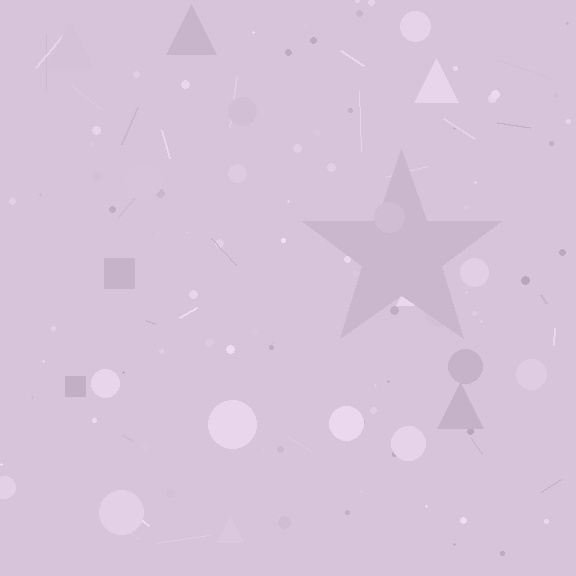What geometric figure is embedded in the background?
A star is embedded in the background.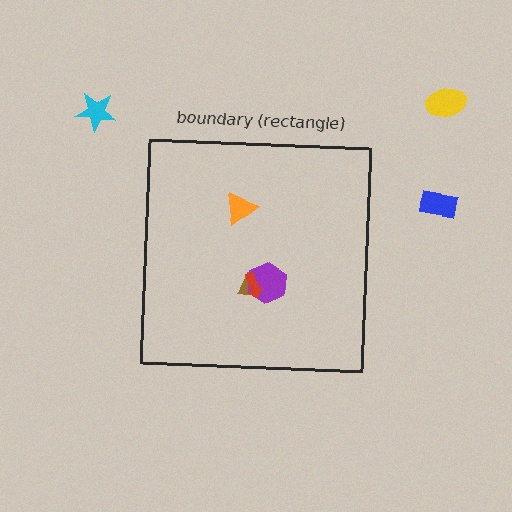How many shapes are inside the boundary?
4 inside, 3 outside.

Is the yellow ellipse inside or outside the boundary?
Outside.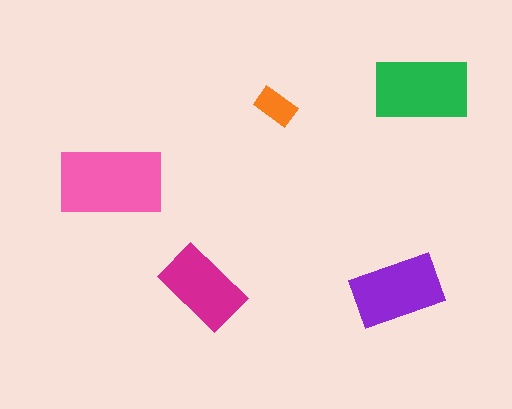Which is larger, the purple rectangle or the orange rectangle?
The purple one.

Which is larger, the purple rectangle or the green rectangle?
The green one.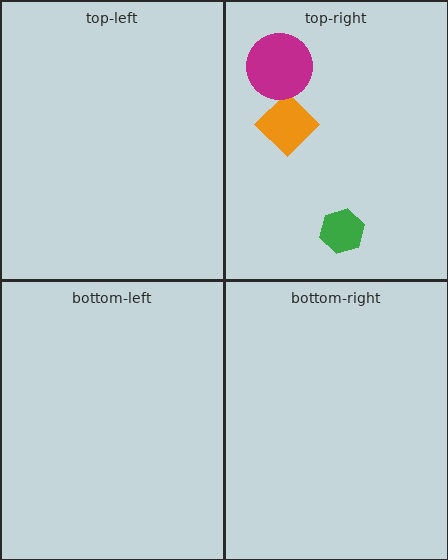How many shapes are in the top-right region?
3.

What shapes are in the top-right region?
The green hexagon, the orange diamond, the magenta circle.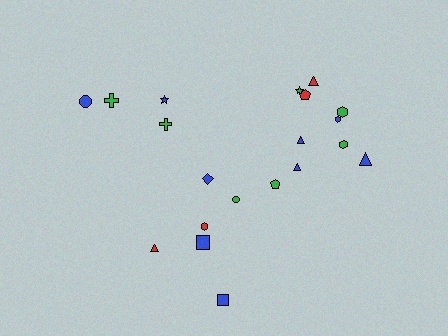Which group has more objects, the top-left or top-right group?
The top-right group.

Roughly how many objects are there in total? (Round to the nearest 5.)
Roughly 20 objects in total.